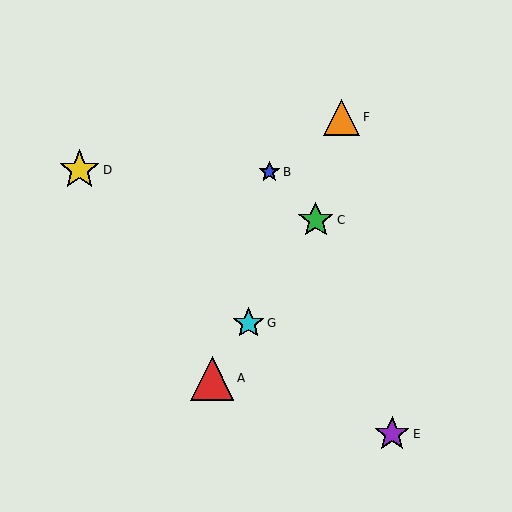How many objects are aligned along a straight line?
3 objects (A, C, G) are aligned along a straight line.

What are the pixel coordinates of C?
Object C is at (316, 220).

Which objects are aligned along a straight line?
Objects A, C, G are aligned along a straight line.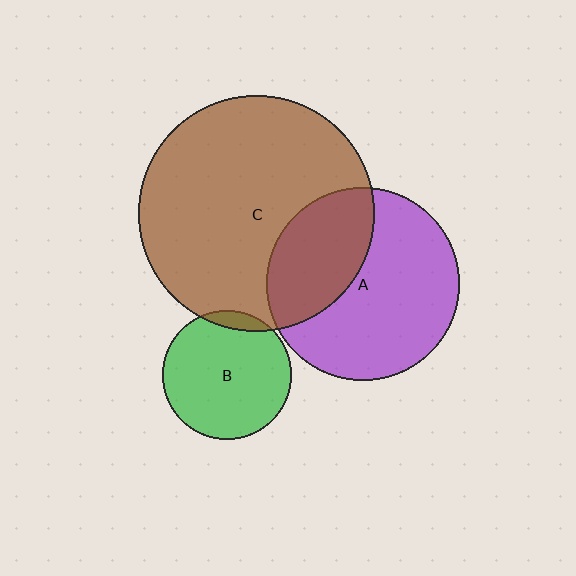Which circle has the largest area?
Circle C (brown).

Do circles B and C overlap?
Yes.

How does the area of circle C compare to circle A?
Approximately 1.5 times.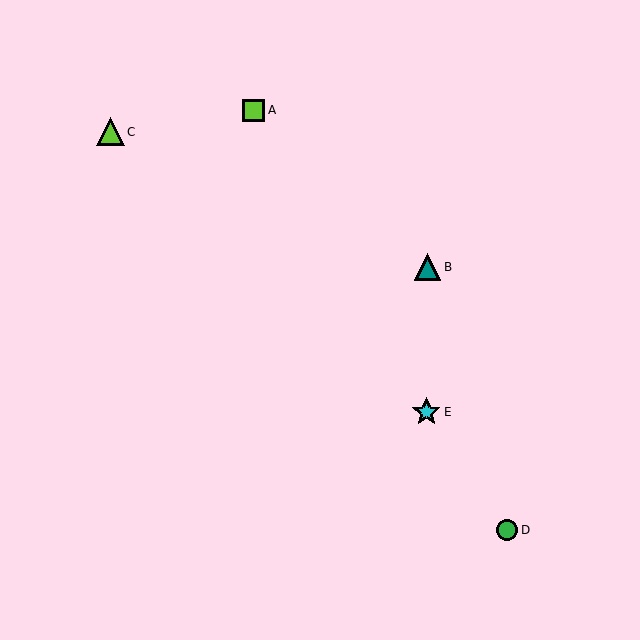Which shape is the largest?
The cyan star (labeled E) is the largest.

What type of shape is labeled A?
Shape A is a lime square.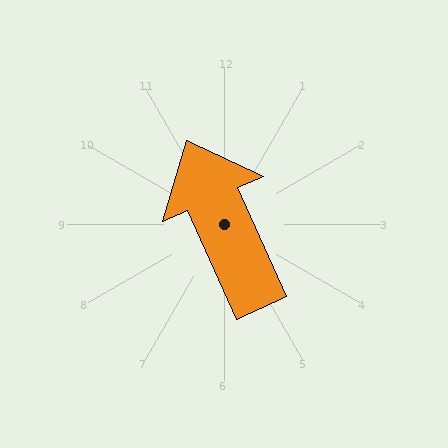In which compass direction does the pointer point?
Northwest.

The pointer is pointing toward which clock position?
Roughly 11 o'clock.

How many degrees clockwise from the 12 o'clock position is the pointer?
Approximately 336 degrees.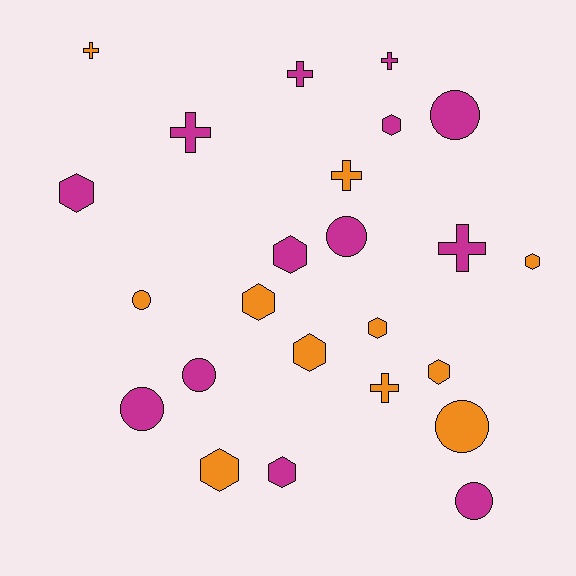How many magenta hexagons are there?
There are 4 magenta hexagons.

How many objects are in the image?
There are 24 objects.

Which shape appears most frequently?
Hexagon, with 10 objects.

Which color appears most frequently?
Magenta, with 13 objects.